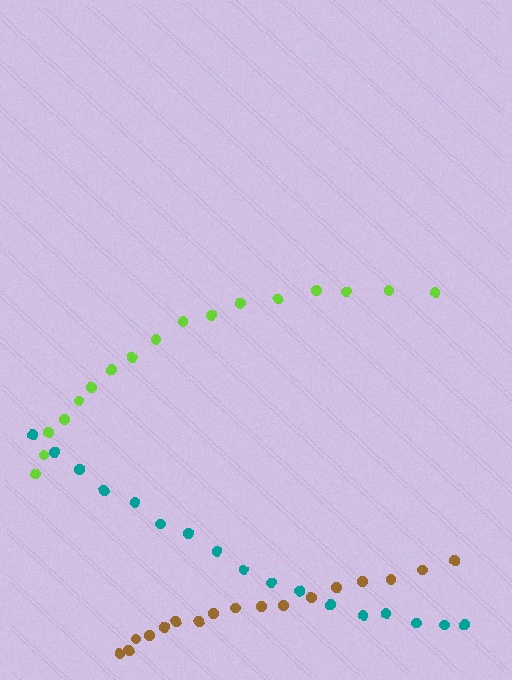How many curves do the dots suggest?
There are 3 distinct paths.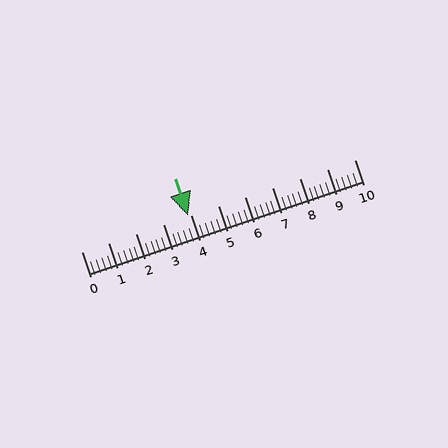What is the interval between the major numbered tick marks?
The major tick marks are spaced 1 units apart.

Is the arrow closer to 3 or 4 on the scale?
The arrow is closer to 4.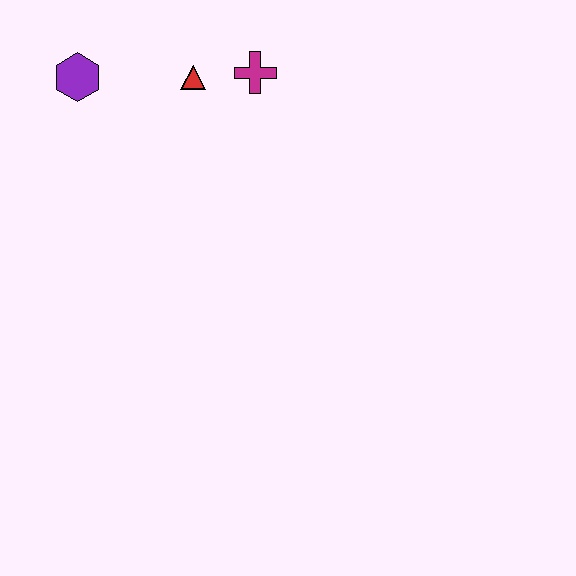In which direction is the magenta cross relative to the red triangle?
The magenta cross is to the right of the red triangle.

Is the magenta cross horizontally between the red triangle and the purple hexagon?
No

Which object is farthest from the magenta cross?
The purple hexagon is farthest from the magenta cross.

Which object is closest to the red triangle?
The magenta cross is closest to the red triangle.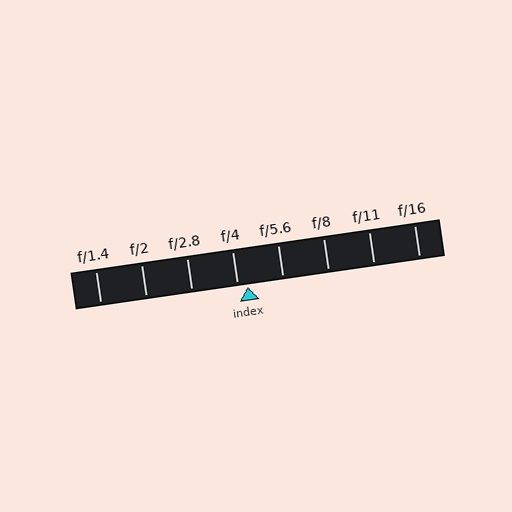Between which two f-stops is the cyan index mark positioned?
The index mark is between f/4 and f/5.6.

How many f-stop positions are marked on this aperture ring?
There are 8 f-stop positions marked.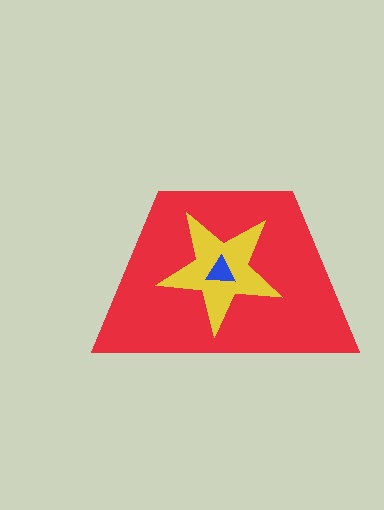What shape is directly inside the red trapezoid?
The yellow star.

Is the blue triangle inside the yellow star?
Yes.